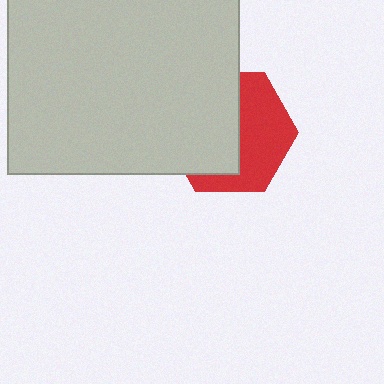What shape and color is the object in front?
The object in front is a light gray rectangle.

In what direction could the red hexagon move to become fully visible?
The red hexagon could move right. That would shift it out from behind the light gray rectangle entirely.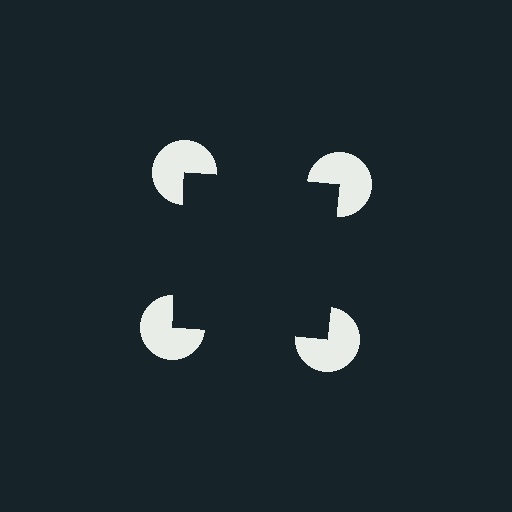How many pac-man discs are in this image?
There are 4 — one at each vertex of the illusory square.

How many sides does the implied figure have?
4 sides.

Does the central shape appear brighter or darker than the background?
It typically appears slightly darker than the background, even though no actual brightness change is drawn.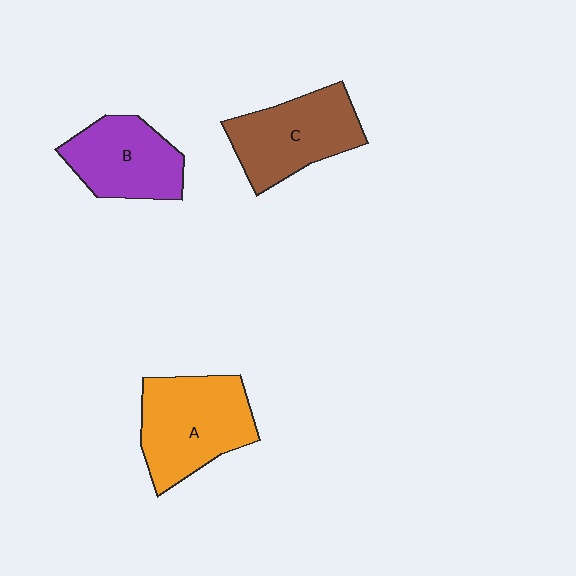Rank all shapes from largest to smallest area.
From largest to smallest: A (orange), C (brown), B (purple).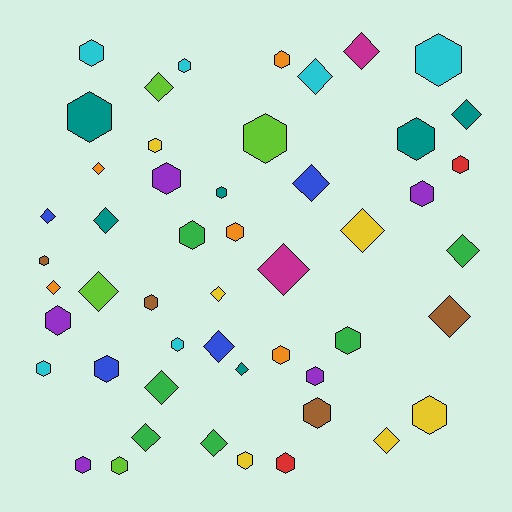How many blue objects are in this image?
There are 4 blue objects.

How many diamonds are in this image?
There are 21 diamonds.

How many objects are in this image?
There are 50 objects.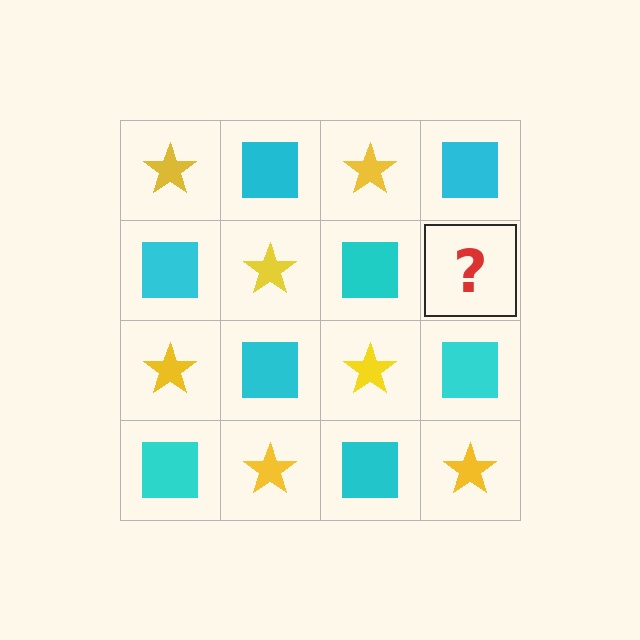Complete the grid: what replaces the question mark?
The question mark should be replaced with a yellow star.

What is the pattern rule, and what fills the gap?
The rule is that it alternates yellow star and cyan square in a checkerboard pattern. The gap should be filled with a yellow star.